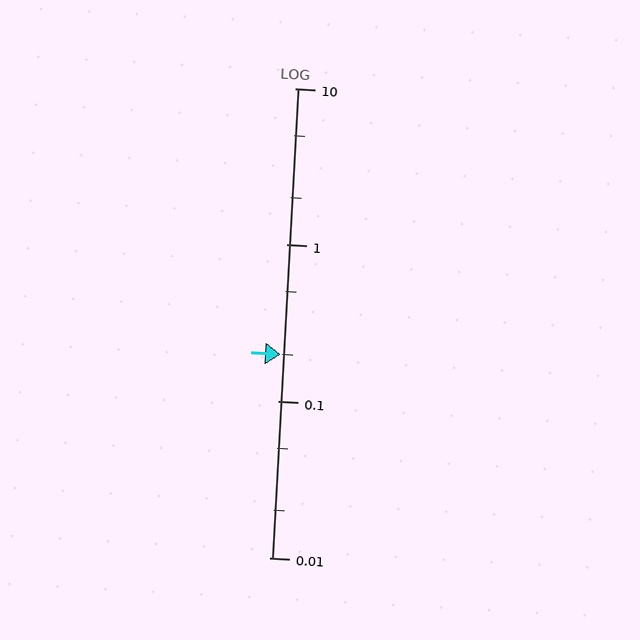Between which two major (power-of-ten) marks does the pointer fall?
The pointer is between 0.1 and 1.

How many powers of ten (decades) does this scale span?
The scale spans 3 decades, from 0.01 to 10.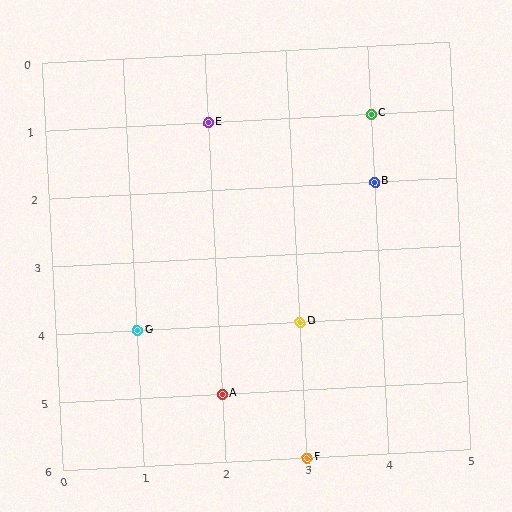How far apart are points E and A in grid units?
Points E and A are 4 rows apart.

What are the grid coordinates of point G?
Point G is at grid coordinates (1, 4).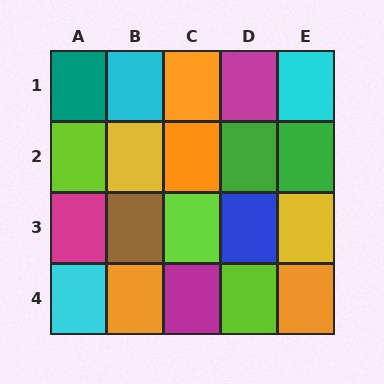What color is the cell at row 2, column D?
Green.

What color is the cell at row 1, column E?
Cyan.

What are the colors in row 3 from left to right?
Magenta, brown, lime, blue, yellow.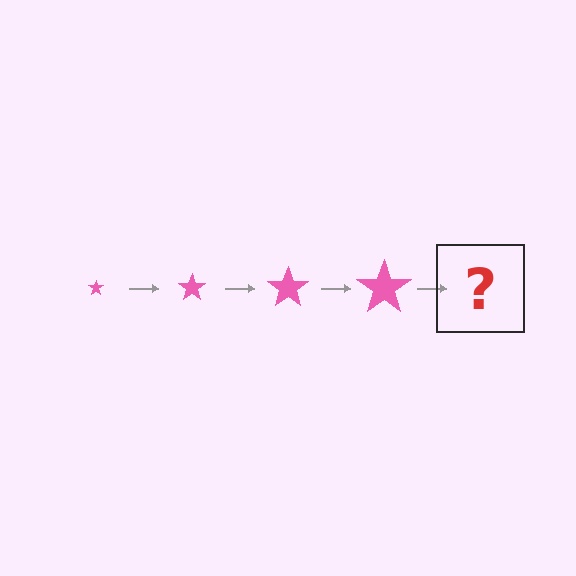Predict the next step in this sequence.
The next step is a pink star, larger than the previous one.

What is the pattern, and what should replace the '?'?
The pattern is that the star gets progressively larger each step. The '?' should be a pink star, larger than the previous one.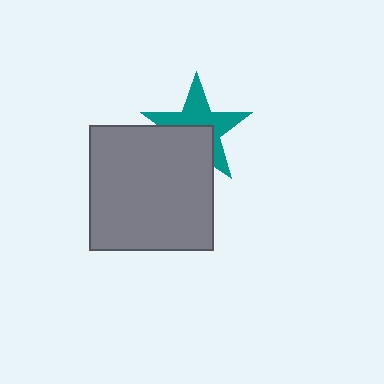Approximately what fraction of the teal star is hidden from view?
Roughly 41% of the teal star is hidden behind the gray square.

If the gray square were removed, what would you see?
You would see the complete teal star.